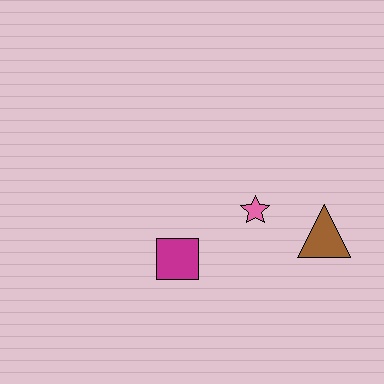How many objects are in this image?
There are 3 objects.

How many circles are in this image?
There are no circles.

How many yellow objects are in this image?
There are no yellow objects.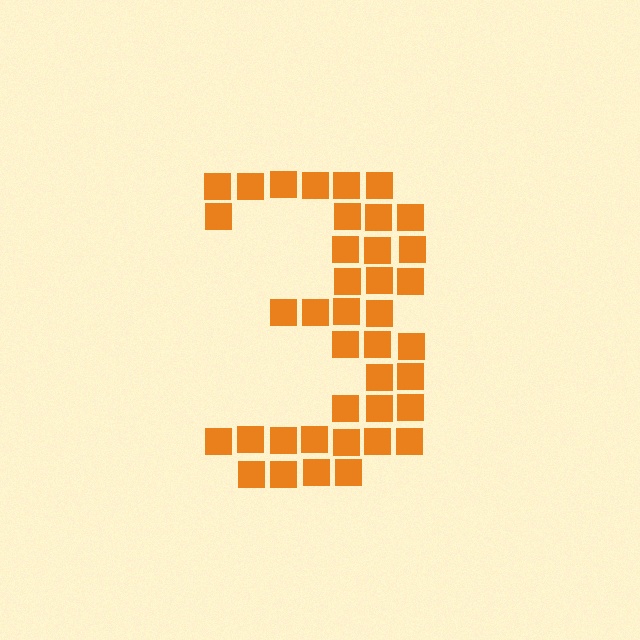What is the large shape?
The large shape is the digit 3.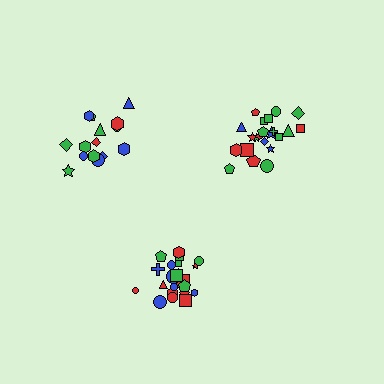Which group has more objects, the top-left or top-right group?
The top-right group.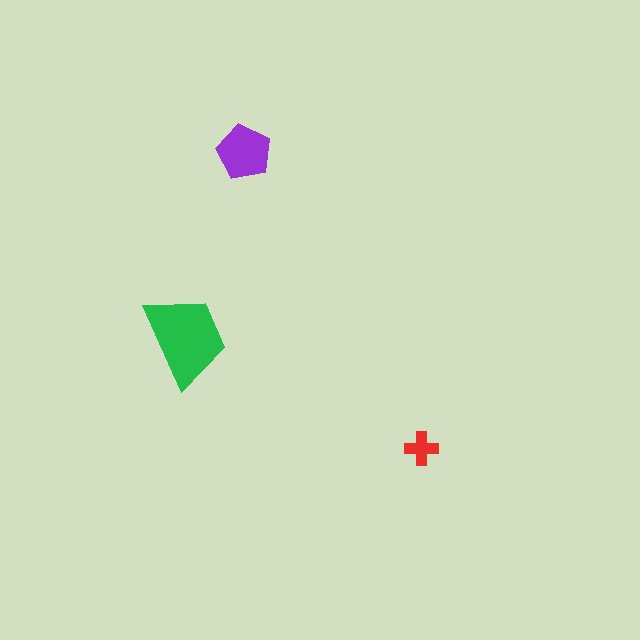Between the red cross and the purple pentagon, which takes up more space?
The purple pentagon.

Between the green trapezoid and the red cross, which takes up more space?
The green trapezoid.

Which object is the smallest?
The red cross.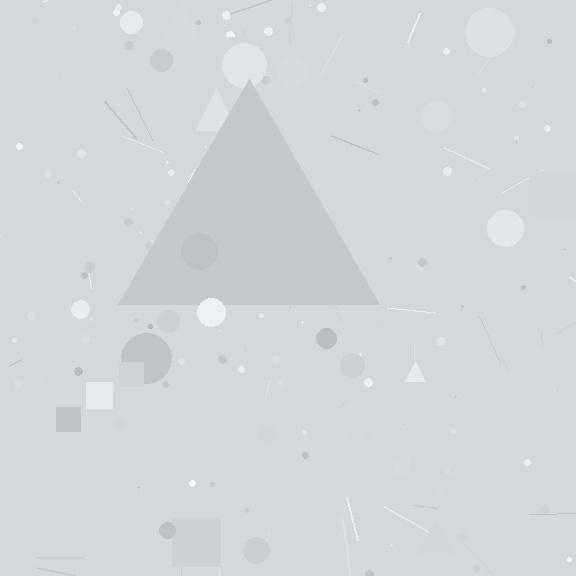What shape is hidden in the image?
A triangle is hidden in the image.